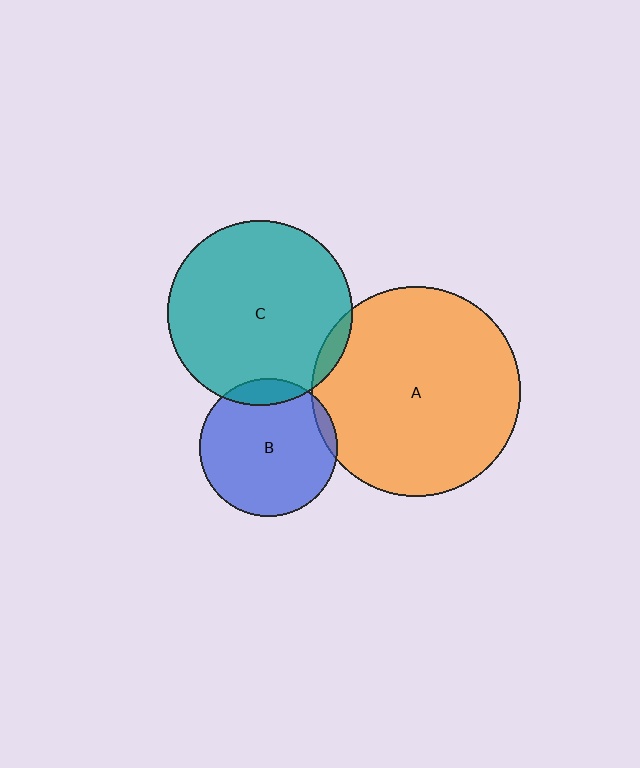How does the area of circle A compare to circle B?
Approximately 2.3 times.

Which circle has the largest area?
Circle A (orange).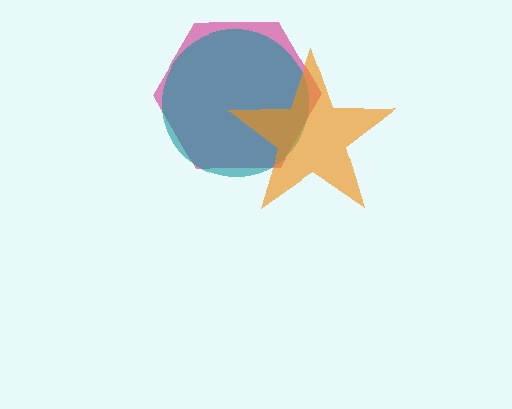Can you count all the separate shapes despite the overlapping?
Yes, there are 3 separate shapes.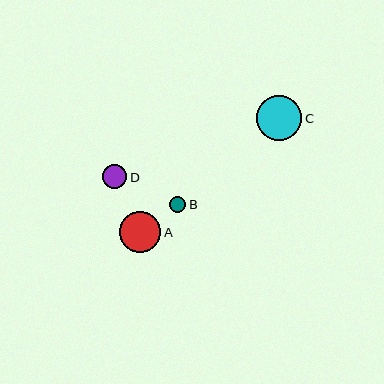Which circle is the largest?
Circle C is the largest with a size of approximately 45 pixels.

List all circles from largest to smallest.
From largest to smallest: C, A, D, B.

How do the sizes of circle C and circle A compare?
Circle C and circle A are approximately the same size.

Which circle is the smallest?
Circle B is the smallest with a size of approximately 17 pixels.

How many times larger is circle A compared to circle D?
Circle A is approximately 1.7 times the size of circle D.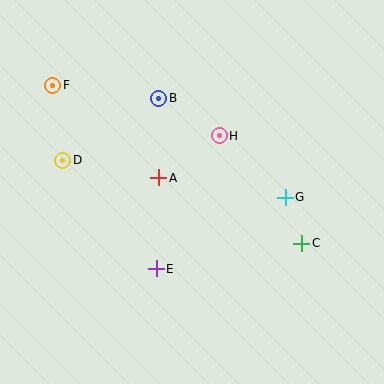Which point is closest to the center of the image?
Point A at (159, 178) is closest to the center.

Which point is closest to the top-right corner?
Point H is closest to the top-right corner.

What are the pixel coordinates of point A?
Point A is at (159, 178).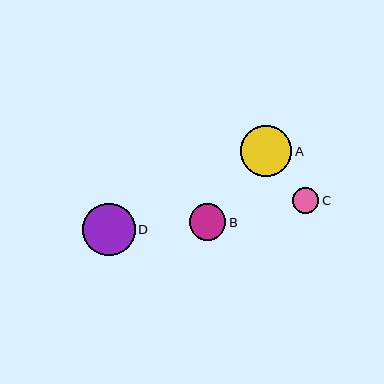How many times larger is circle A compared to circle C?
Circle A is approximately 2.0 times the size of circle C.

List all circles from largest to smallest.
From largest to smallest: D, A, B, C.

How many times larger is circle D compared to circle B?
Circle D is approximately 1.4 times the size of circle B.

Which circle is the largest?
Circle D is the largest with a size of approximately 53 pixels.